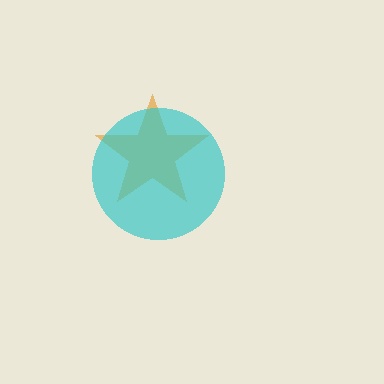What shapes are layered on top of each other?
The layered shapes are: an orange star, a cyan circle.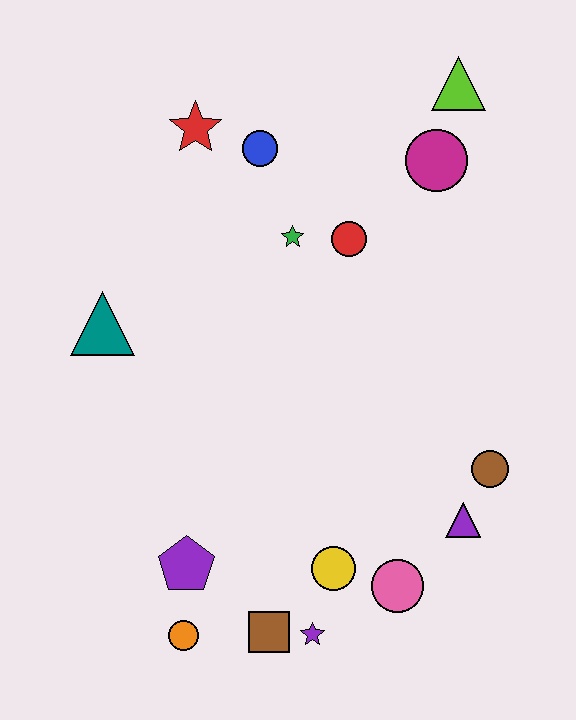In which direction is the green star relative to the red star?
The green star is below the red star.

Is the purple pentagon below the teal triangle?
Yes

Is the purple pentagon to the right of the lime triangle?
No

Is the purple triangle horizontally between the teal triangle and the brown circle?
Yes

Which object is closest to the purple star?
The brown square is closest to the purple star.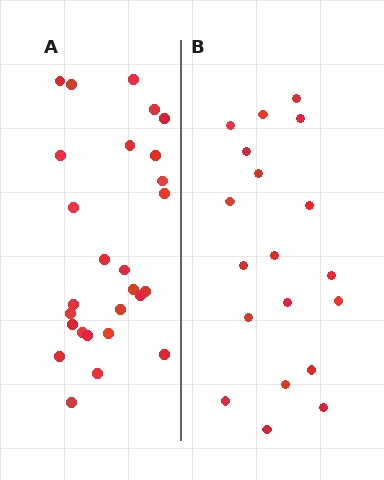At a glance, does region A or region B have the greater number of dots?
Region A (the left region) has more dots.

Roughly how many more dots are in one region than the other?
Region A has roughly 8 or so more dots than region B.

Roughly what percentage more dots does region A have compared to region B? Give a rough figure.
About 40% more.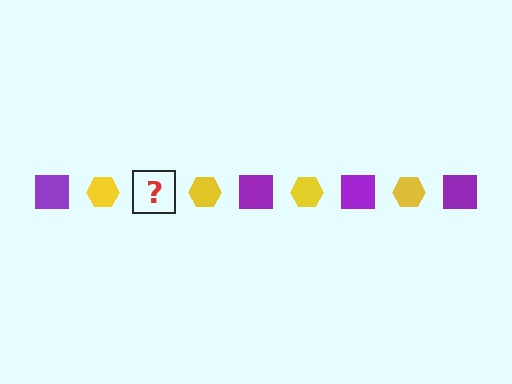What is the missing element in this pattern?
The missing element is a purple square.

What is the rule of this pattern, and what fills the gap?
The rule is that the pattern alternates between purple square and yellow hexagon. The gap should be filled with a purple square.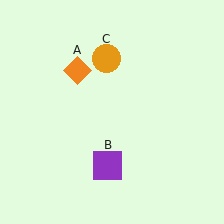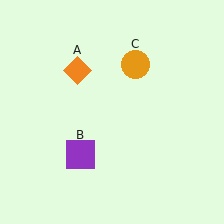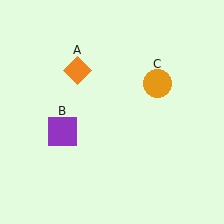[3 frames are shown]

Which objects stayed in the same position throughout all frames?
Orange diamond (object A) remained stationary.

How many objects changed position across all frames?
2 objects changed position: purple square (object B), orange circle (object C).